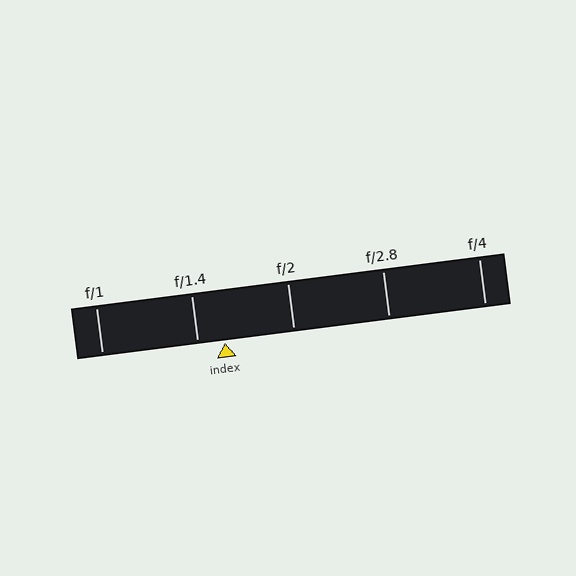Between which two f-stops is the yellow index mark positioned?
The index mark is between f/1.4 and f/2.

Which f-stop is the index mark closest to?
The index mark is closest to f/1.4.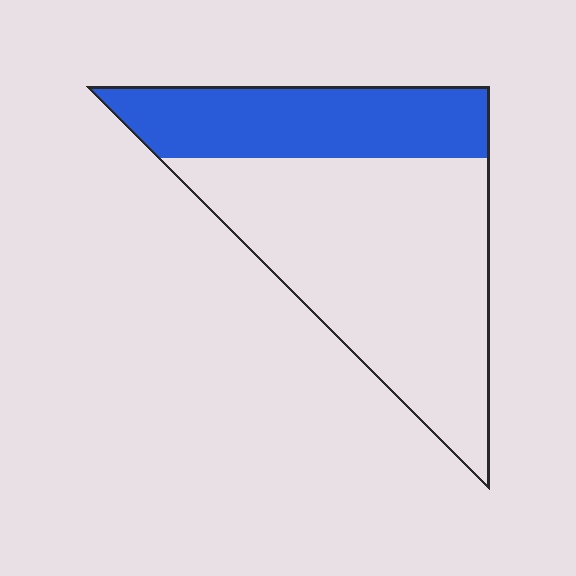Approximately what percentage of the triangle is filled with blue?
Approximately 30%.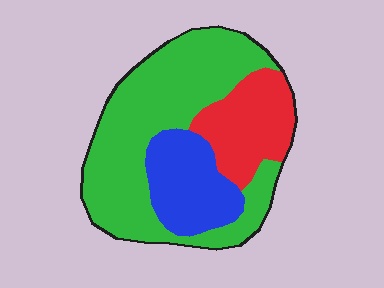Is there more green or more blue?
Green.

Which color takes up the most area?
Green, at roughly 60%.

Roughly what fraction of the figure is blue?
Blue covers around 20% of the figure.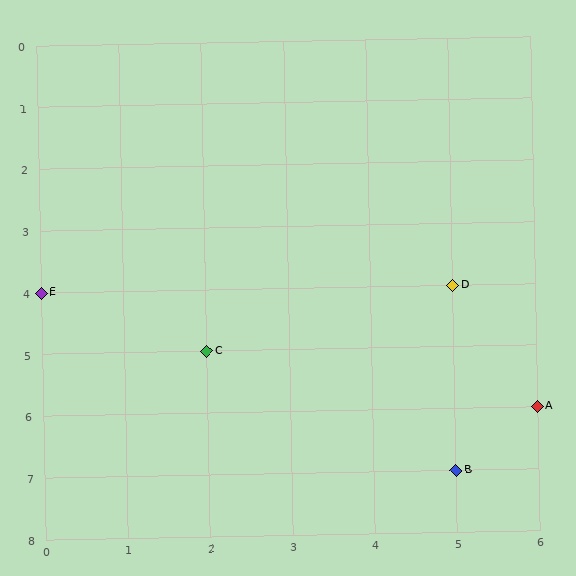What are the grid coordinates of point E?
Point E is at grid coordinates (0, 4).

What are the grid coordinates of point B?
Point B is at grid coordinates (5, 7).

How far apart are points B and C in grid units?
Points B and C are 3 columns and 2 rows apart (about 3.6 grid units diagonally).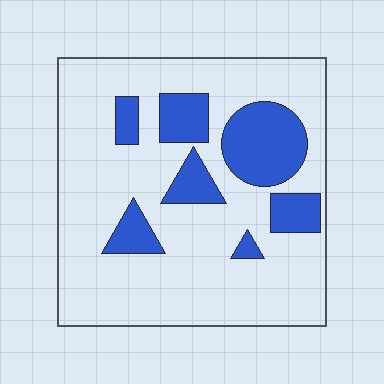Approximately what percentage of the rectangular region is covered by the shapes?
Approximately 20%.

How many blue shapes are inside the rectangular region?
7.